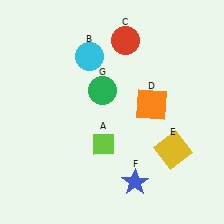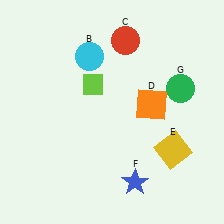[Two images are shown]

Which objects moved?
The objects that moved are: the lime diamond (A), the green circle (G).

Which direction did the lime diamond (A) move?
The lime diamond (A) moved up.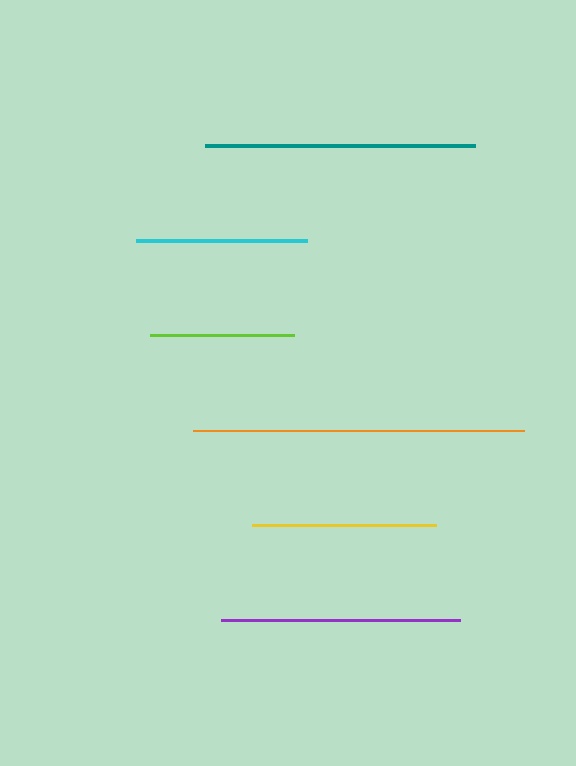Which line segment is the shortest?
The lime line is the shortest at approximately 145 pixels.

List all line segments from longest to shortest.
From longest to shortest: orange, teal, purple, yellow, cyan, lime.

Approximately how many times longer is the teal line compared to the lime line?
The teal line is approximately 1.9 times the length of the lime line.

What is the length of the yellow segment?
The yellow segment is approximately 184 pixels long.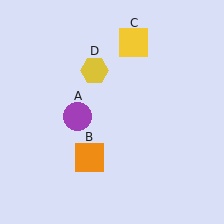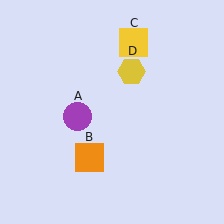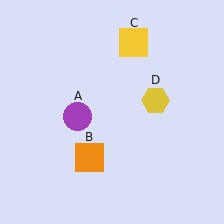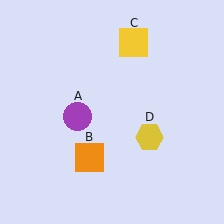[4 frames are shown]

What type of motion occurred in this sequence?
The yellow hexagon (object D) rotated clockwise around the center of the scene.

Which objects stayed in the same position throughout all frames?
Purple circle (object A) and orange square (object B) and yellow square (object C) remained stationary.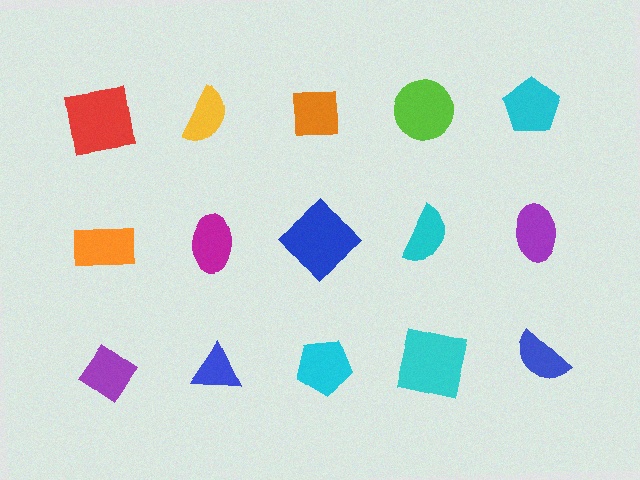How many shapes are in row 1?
5 shapes.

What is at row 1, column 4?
A lime circle.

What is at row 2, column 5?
A purple ellipse.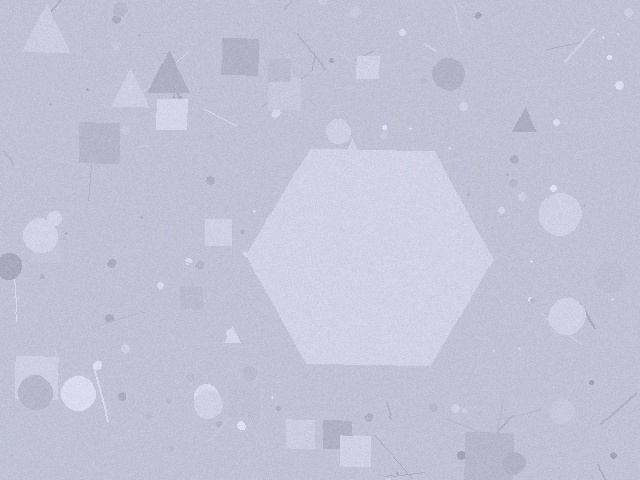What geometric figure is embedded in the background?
A hexagon is embedded in the background.